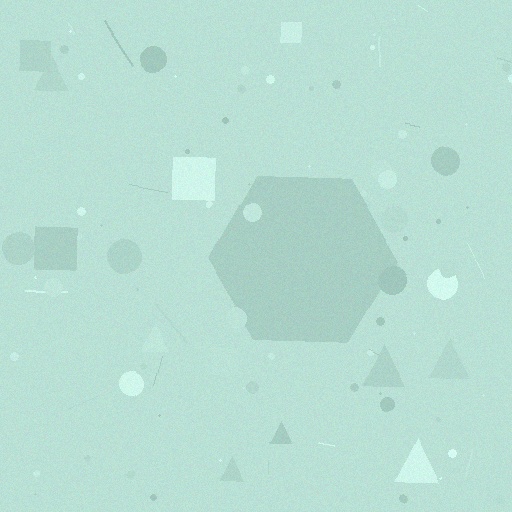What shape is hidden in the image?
A hexagon is hidden in the image.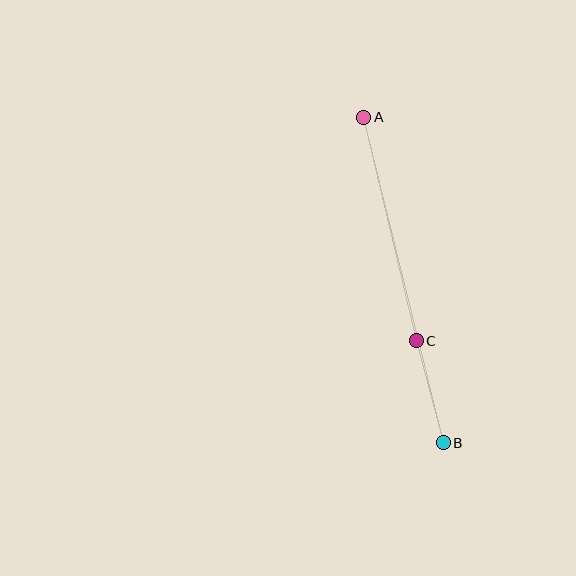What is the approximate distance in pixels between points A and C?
The distance between A and C is approximately 229 pixels.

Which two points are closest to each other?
Points B and C are closest to each other.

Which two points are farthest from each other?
Points A and B are farthest from each other.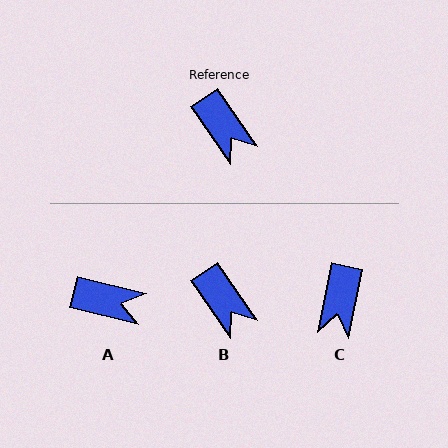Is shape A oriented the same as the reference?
No, it is off by about 43 degrees.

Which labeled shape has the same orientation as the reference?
B.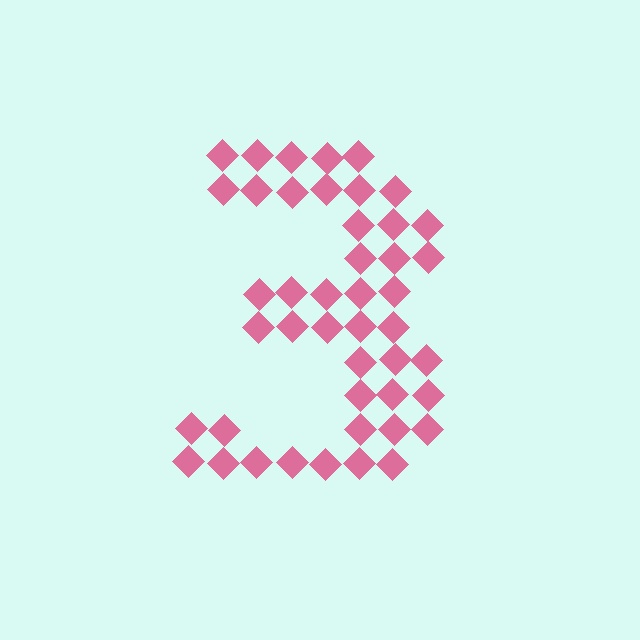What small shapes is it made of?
It is made of small diamonds.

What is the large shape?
The large shape is the digit 3.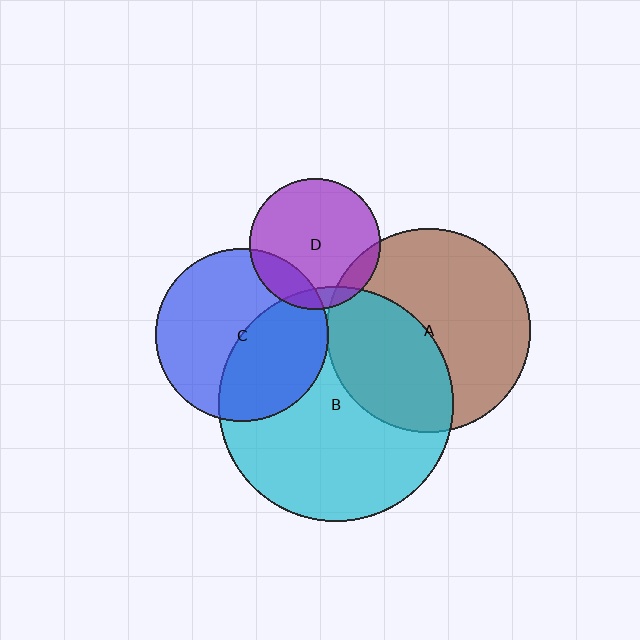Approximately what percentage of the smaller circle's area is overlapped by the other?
Approximately 5%.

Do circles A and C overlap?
Yes.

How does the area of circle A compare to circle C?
Approximately 1.4 times.